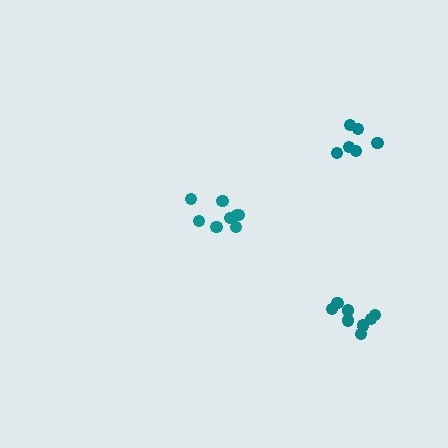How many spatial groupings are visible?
There are 3 spatial groupings.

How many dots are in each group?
Group 1: 8 dots, Group 2: 6 dots, Group 3: 8 dots (22 total).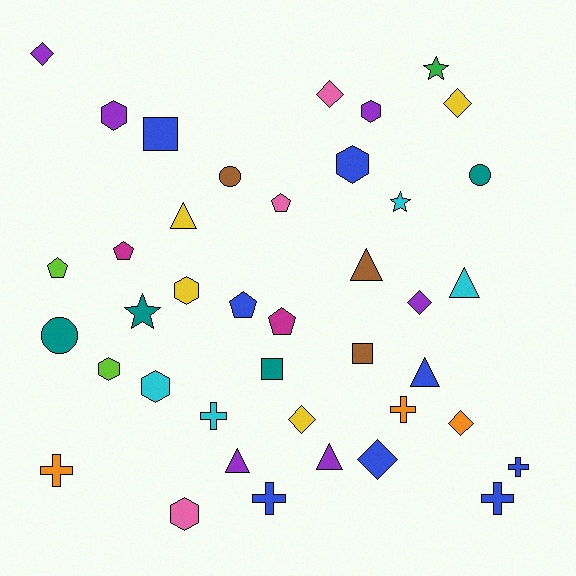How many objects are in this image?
There are 40 objects.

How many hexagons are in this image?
There are 7 hexagons.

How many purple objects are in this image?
There are 6 purple objects.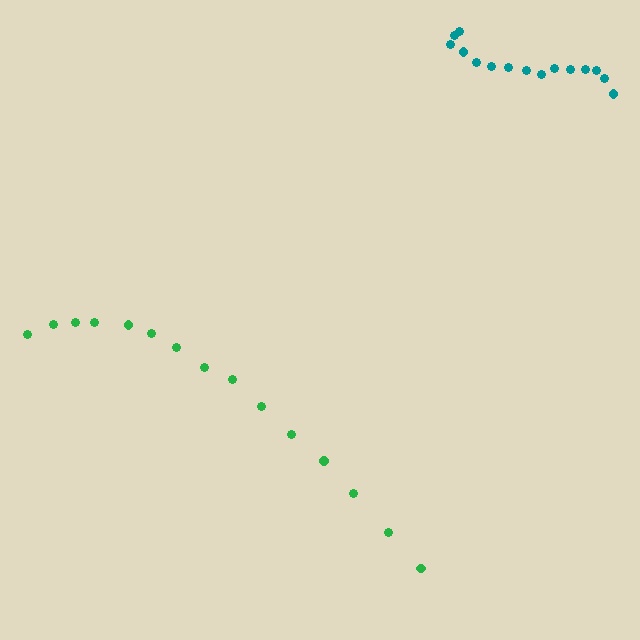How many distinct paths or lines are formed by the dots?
There are 2 distinct paths.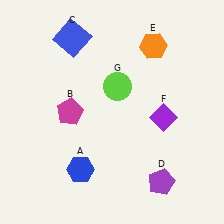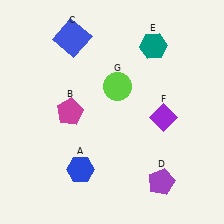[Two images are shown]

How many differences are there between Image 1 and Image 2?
There is 1 difference between the two images.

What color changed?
The hexagon (E) changed from orange in Image 1 to teal in Image 2.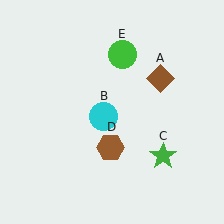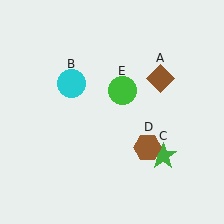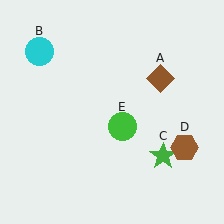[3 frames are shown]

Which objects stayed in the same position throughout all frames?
Brown diamond (object A) and green star (object C) remained stationary.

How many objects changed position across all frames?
3 objects changed position: cyan circle (object B), brown hexagon (object D), green circle (object E).